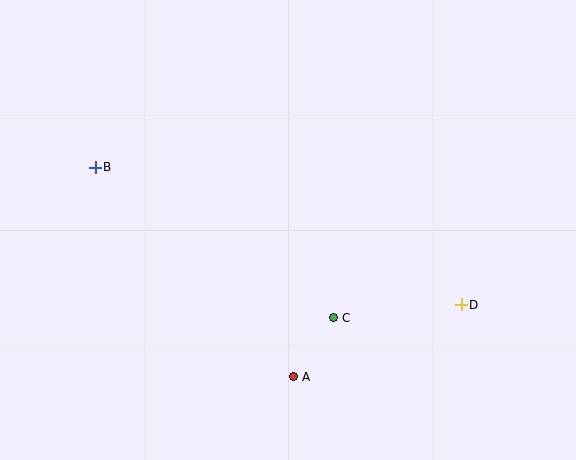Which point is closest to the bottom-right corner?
Point D is closest to the bottom-right corner.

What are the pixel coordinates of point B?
Point B is at (95, 167).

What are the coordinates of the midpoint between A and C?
The midpoint between A and C is at (314, 347).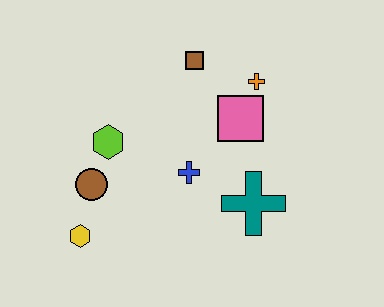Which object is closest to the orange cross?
The pink square is closest to the orange cross.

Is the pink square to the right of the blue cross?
Yes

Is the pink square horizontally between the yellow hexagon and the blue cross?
No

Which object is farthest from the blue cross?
The yellow hexagon is farthest from the blue cross.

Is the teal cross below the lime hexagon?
Yes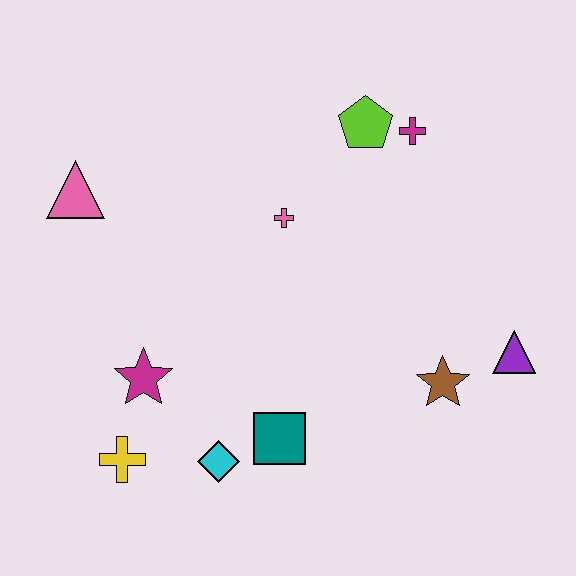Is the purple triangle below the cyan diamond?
No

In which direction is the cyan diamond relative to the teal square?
The cyan diamond is to the left of the teal square.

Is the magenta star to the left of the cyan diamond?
Yes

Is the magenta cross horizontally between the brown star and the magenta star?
Yes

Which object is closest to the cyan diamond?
The teal square is closest to the cyan diamond.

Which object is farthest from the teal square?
The magenta cross is farthest from the teal square.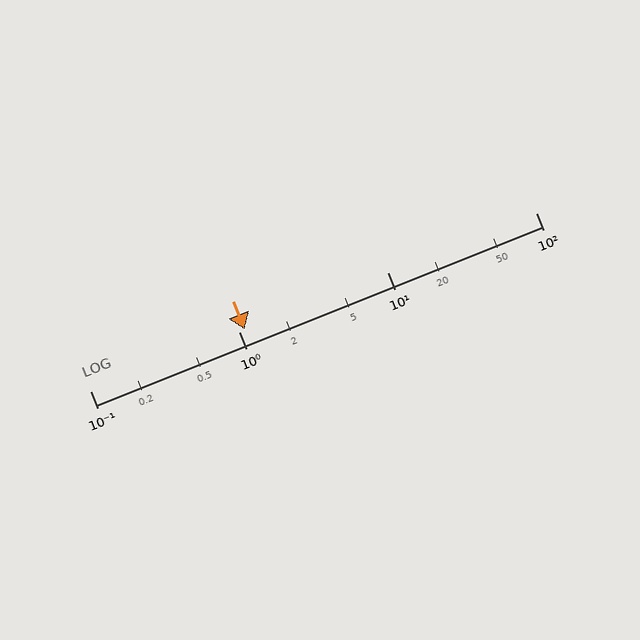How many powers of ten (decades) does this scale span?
The scale spans 3 decades, from 0.1 to 100.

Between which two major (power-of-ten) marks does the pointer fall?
The pointer is between 1 and 10.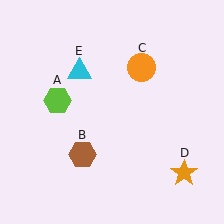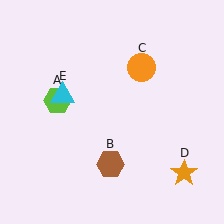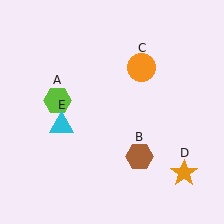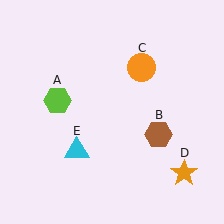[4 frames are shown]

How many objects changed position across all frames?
2 objects changed position: brown hexagon (object B), cyan triangle (object E).